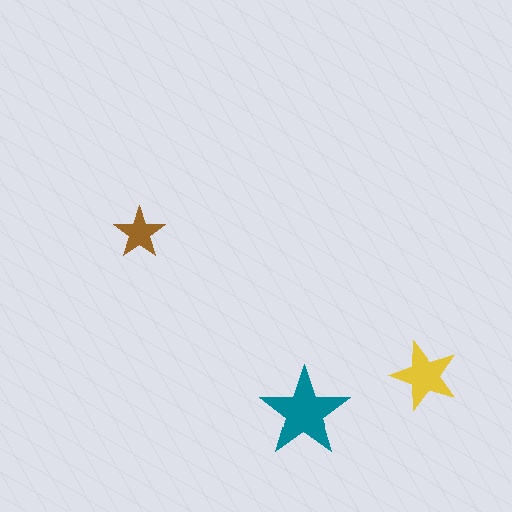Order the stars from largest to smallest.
the teal one, the yellow one, the brown one.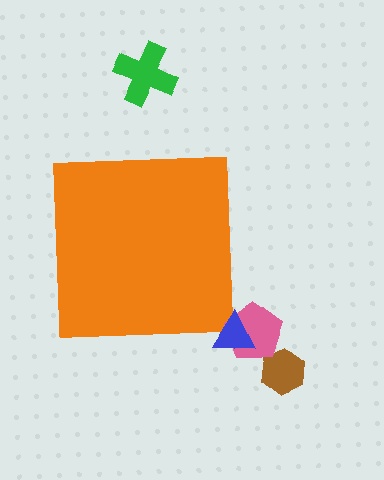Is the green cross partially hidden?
No, the green cross is fully visible.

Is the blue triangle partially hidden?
No, the blue triangle is fully visible.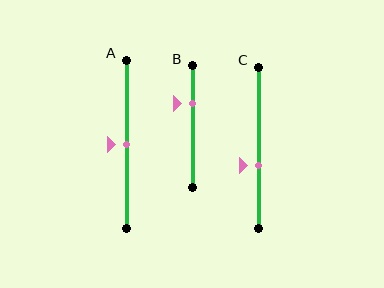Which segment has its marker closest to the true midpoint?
Segment A has its marker closest to the true midpoint.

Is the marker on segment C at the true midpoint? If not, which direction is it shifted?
No, the marker on segment C is shifted downward by about 11% of the segment length.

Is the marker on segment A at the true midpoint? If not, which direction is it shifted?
Yes, the marker on segment A is at the true midpoint.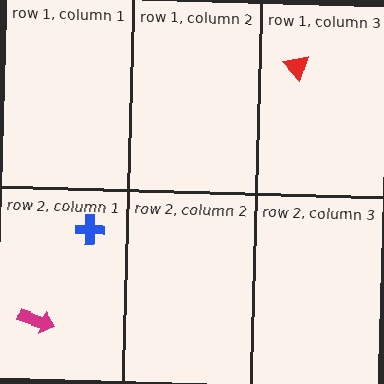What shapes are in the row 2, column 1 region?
The blue cross, the magenta arrow.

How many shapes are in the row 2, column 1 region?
2.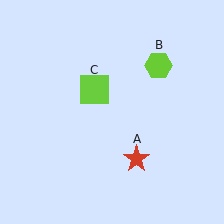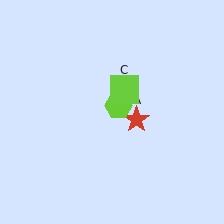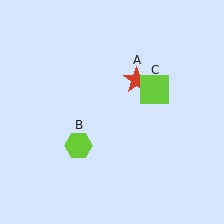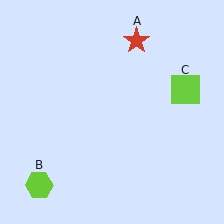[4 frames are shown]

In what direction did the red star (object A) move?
The red star (object A) moved up.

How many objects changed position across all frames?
3 objects changed position: red star (object A), lime hexagon (object B), lime square (object C).